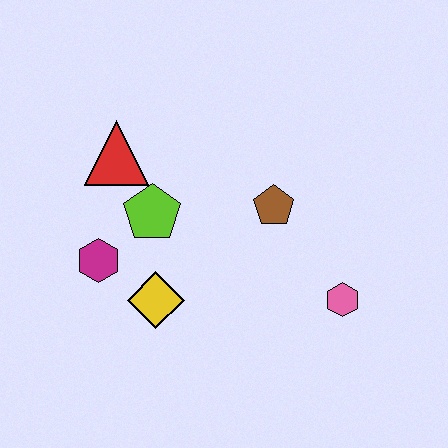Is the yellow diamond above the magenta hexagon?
No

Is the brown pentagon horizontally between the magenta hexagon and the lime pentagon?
No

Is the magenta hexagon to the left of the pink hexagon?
Yes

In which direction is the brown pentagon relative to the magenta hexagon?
The brown pentagon is to the right of the magenta hexagon.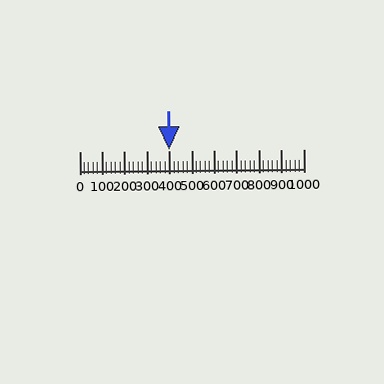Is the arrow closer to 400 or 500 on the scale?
The arrow is closer to 400.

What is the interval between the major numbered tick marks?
The major tick marks are spaced 100 units apart.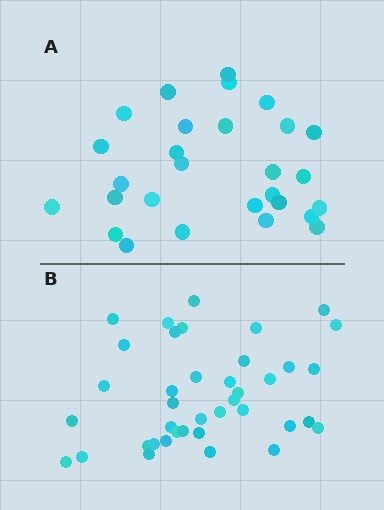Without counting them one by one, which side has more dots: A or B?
Region B (the bottom region) has more dots.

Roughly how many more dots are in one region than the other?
Region B has roughly 12 or so more dots than region A.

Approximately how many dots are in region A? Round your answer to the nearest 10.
About 30 dots. (The exact count is 28, which rounds to 30.)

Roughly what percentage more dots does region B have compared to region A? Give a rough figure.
About 40% more.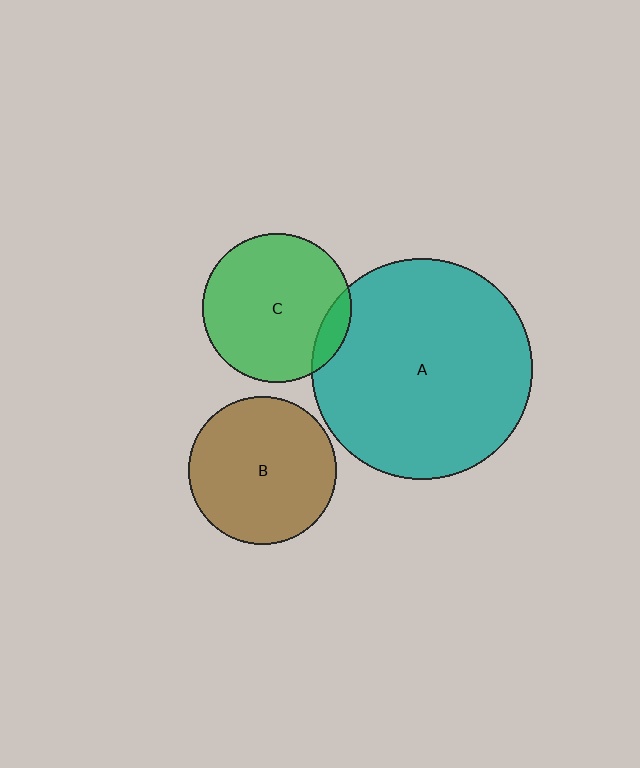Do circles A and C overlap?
Yes.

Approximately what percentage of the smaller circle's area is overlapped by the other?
Approximately 10%.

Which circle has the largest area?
Circle A (teal).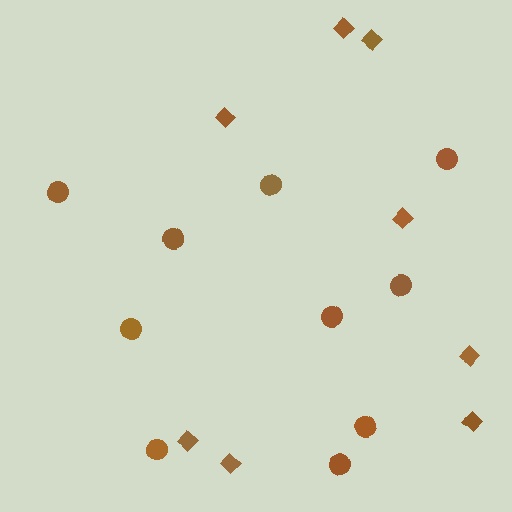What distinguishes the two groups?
There are 2 groups: one group of circles (10) and one group of diamonds (8).